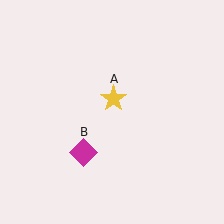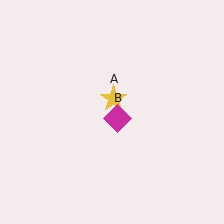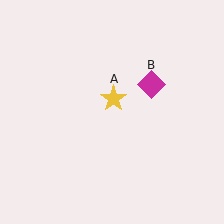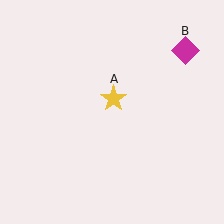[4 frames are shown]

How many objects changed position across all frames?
1 object changed position: magenta diamond (object B).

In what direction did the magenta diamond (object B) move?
The magenta diamond (object B) moved up and to the right.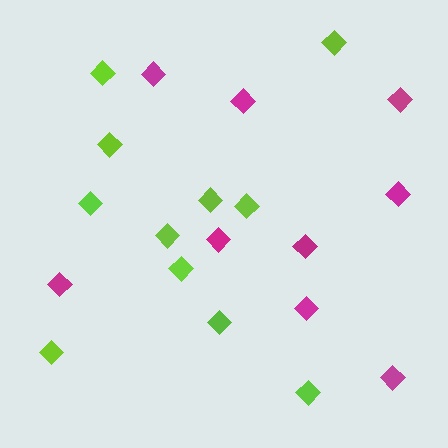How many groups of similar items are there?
There are 2 groups: one group of lime diamonds (11) and one group of magenta diamonds (9).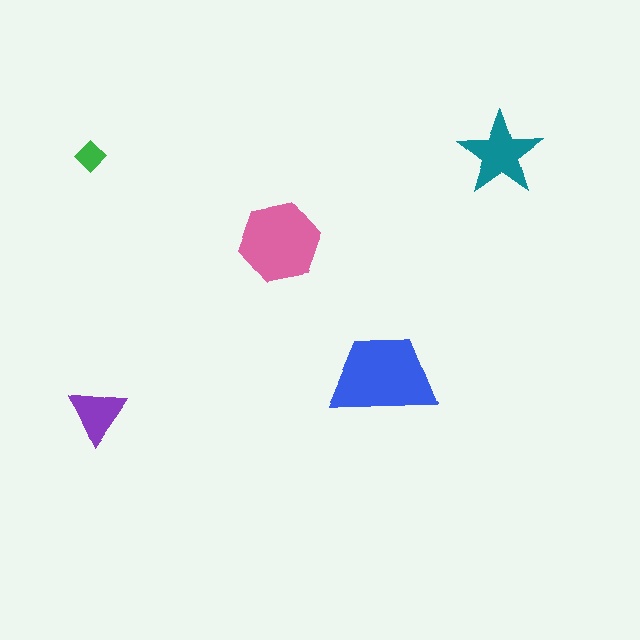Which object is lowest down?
The purple triangle is bottommost.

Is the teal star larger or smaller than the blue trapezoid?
Smaller.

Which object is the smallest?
The green diamond.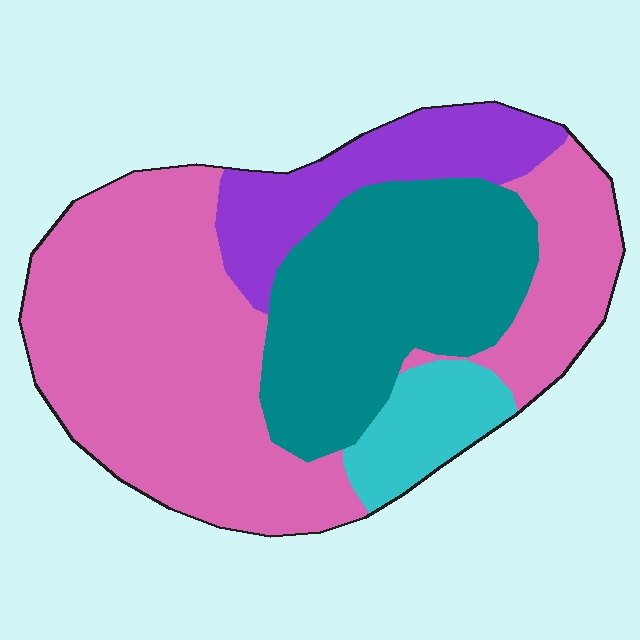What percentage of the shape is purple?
Purple covers around 15% of the shape.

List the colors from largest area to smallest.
From largest to smallest: pink, teal, purple, cyan.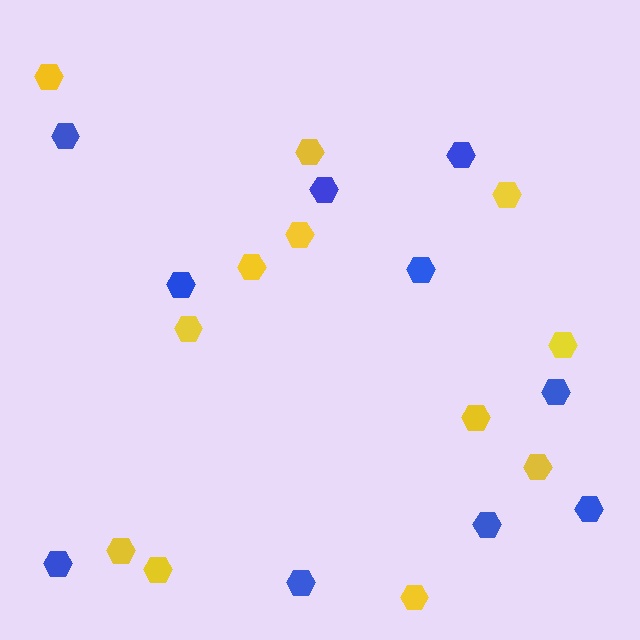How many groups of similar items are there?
There are 2 groups: one group of blue hexagons (10) and one group of yellow hexagons (12).